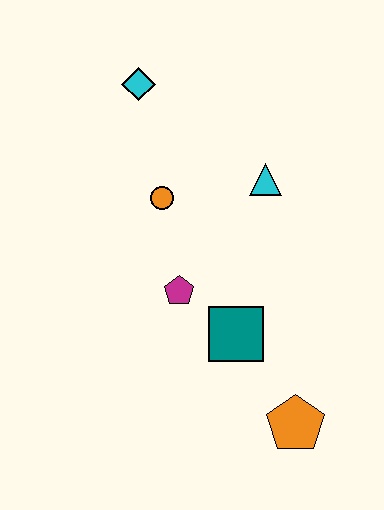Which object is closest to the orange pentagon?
The teal square is closest to the orange pentagon.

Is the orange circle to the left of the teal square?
Yes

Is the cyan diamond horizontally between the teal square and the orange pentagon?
No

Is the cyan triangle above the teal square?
Yes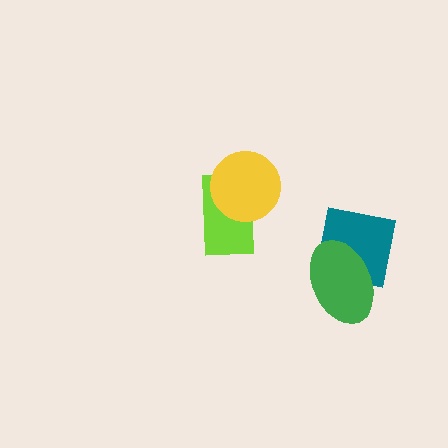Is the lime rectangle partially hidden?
Yes, it is partially covered by another shape.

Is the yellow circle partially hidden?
No, no other shape covers it.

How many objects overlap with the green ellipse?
1 object overlaps with the green ellipse.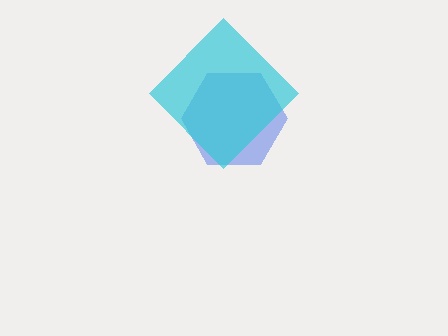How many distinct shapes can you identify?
There are 2 distinct shapes: a blue hexagon, a cyan diamond.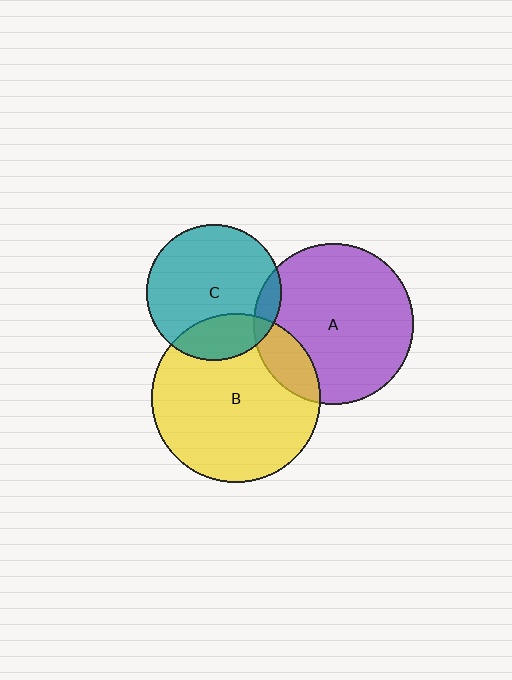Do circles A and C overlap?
Yes.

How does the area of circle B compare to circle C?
Approximately 1.5 times.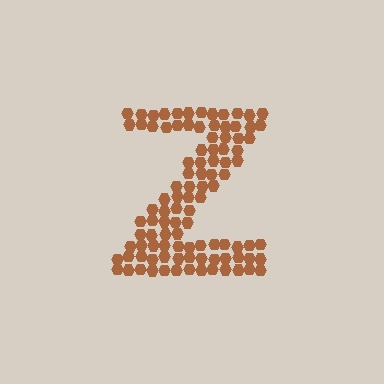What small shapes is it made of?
It is made of small hexagons.